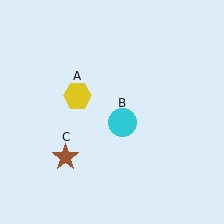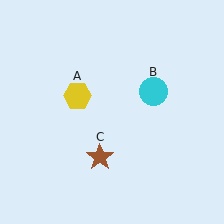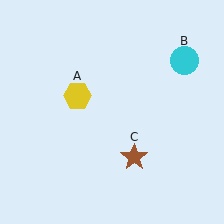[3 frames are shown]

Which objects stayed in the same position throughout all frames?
Yellow hexagon (object A) remained stationary.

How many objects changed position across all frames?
2 objects changed position: cyan circle (object B), brown star (object C).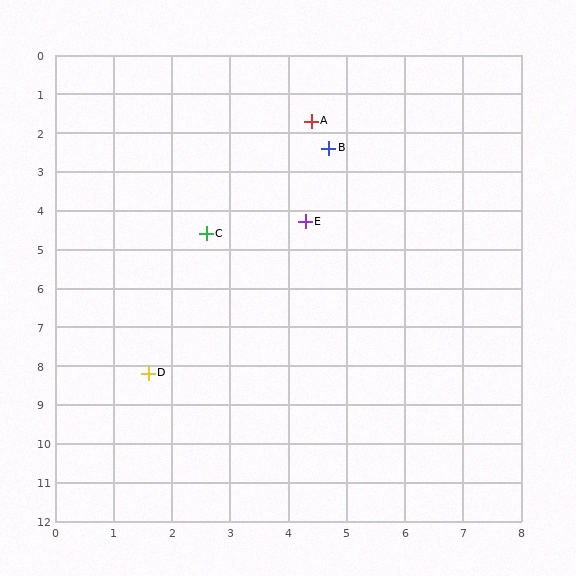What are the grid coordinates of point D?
Point D is at approximately (1.6, 8.2).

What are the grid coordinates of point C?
Point C is at approximately (2.6, 4.6).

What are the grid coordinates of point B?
Point B is at approximately (4.7, 2.4).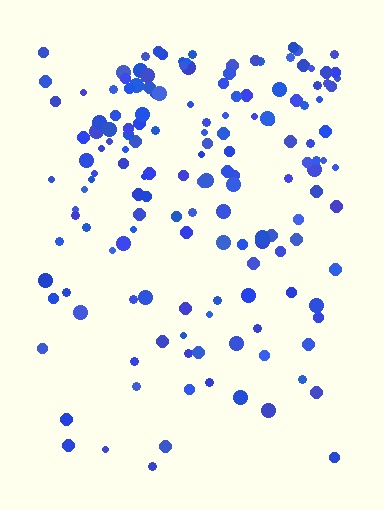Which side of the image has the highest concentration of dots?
The top.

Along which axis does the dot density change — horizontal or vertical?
Vertical.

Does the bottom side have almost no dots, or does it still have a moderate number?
Still a moderate number, just noticeably fewer than the top.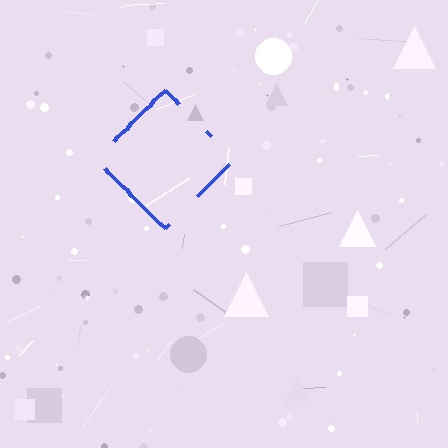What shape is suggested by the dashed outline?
The dashed outline suggests a diamond.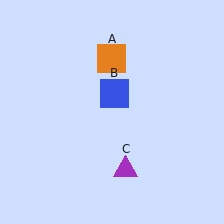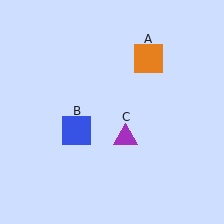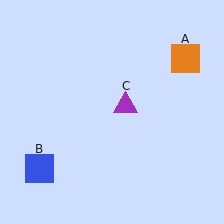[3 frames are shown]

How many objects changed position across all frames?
3 objects changed position: orange square (object A), blue square (object B), purple triangle (object C).